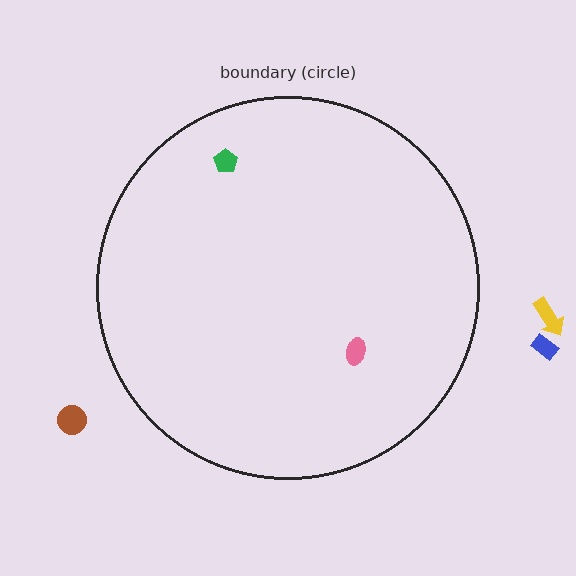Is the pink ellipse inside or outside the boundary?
Inside.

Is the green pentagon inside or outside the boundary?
Inside.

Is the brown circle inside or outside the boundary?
Outside.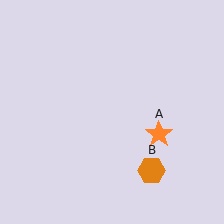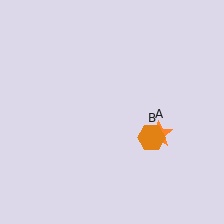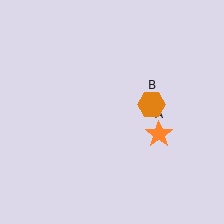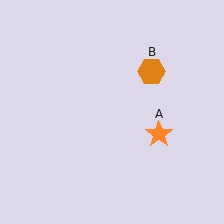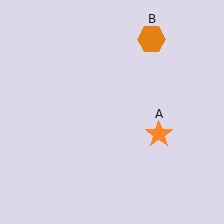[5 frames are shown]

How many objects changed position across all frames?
1 object changed position: orange hexagon (object B).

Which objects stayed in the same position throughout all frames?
Orange star (object A) remained stationary.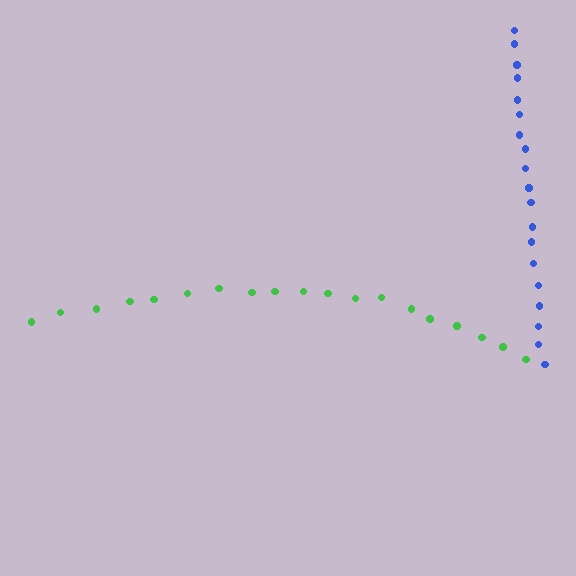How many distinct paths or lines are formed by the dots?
There are 2 distinct paths.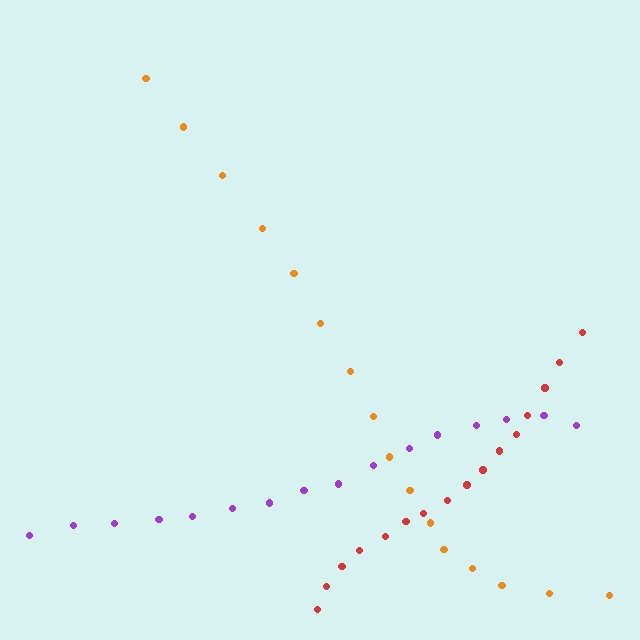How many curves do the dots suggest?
There are 3 distinct paths.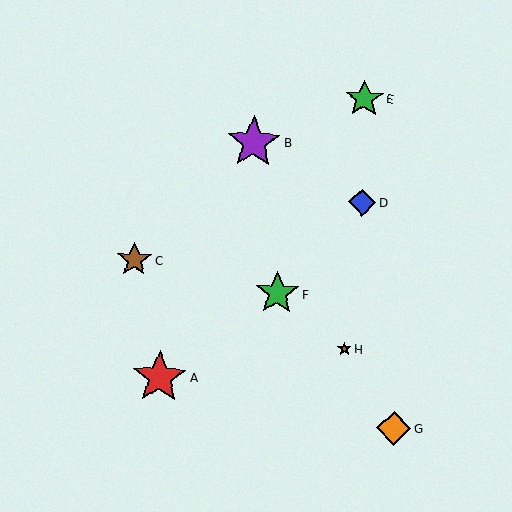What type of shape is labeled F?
Shape F is a green star.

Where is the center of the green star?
The center of the green star is at (277, 293).